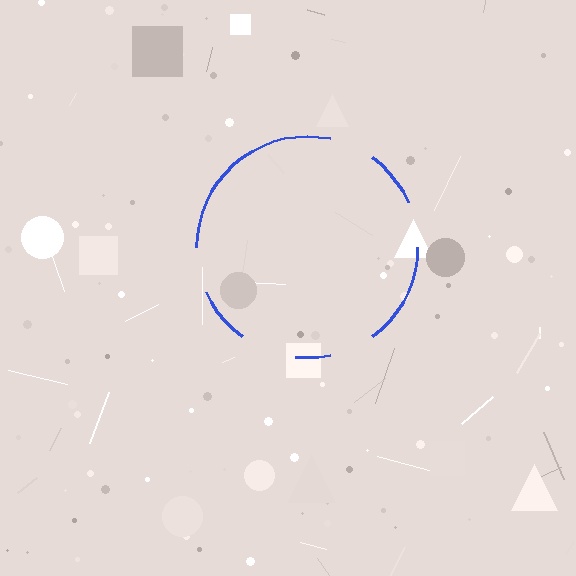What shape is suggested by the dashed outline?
The dashed outline suggests a circle.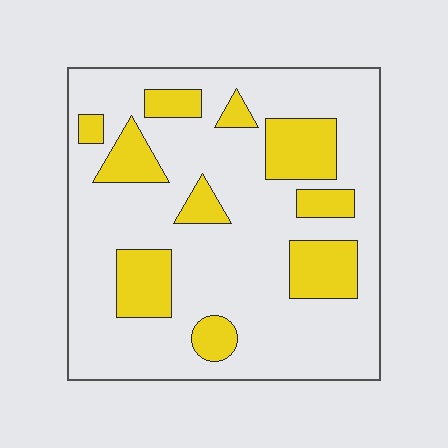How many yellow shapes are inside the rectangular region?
10.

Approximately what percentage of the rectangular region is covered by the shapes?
Approximately 25%.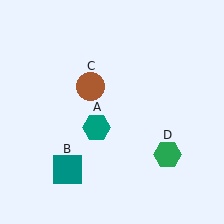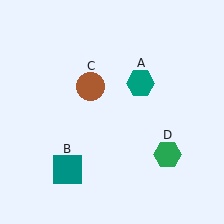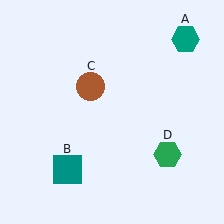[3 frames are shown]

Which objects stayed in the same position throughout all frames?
Teal square (object B) and brown circle (object C) and green hexagon (object D) remained stationary.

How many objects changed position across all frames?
1 object changed position: teal hexagon (object A).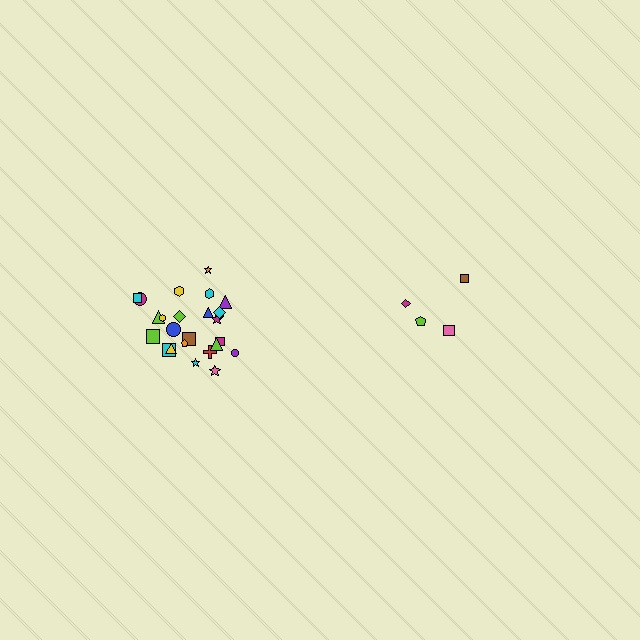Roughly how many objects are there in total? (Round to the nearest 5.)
Roughly 30 objects in total.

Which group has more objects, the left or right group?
The left group.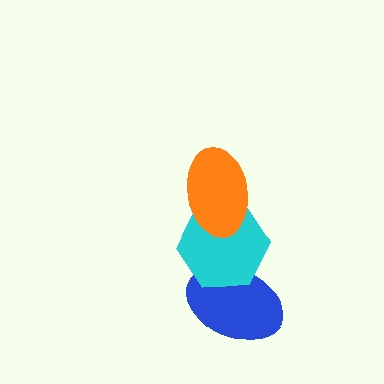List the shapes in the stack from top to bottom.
From top to bottom: the orange ellipse, the cyan hexagon, the blue ellipse.